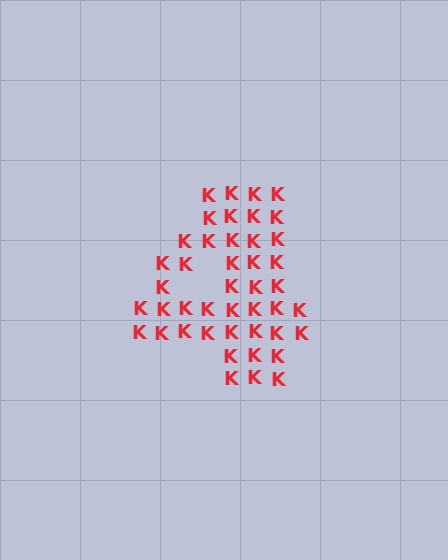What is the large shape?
The large shape is the digit 4.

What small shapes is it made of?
It is made of small letter K's.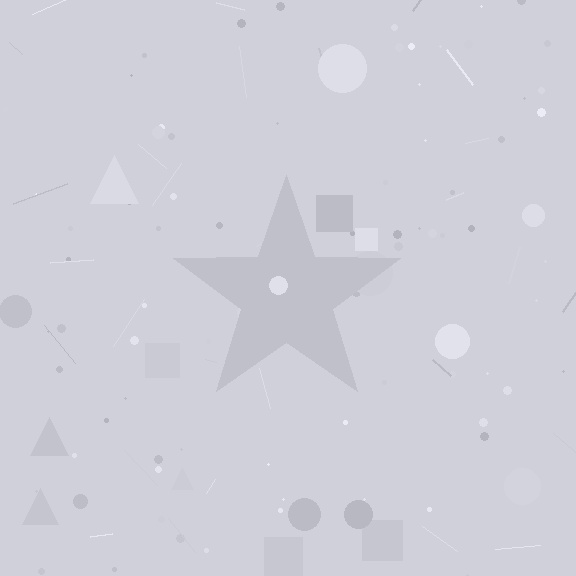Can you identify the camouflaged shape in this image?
The camouflaged shape is a star.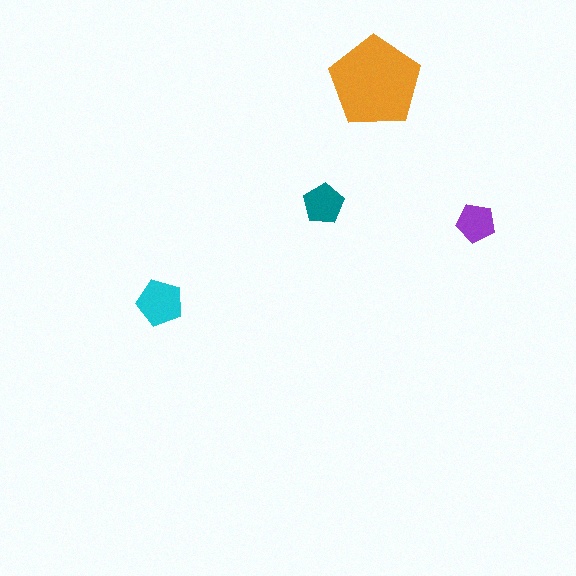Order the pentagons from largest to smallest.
the orange one, the cyan one, the teal one, the purple one.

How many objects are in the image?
There are 4 objects in the image.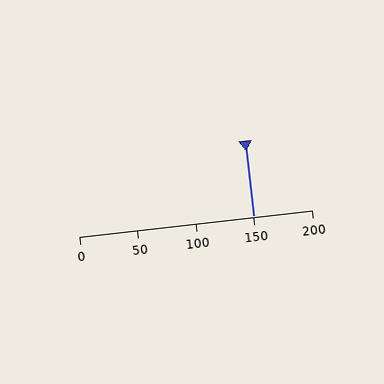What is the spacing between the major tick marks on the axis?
The major ticks are spaced 50 apart.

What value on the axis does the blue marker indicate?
The marker indicates approximately 150.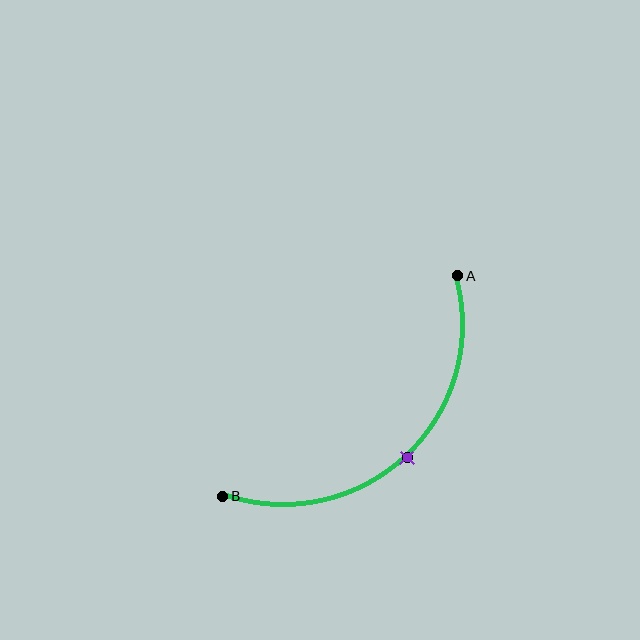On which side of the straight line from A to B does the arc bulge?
The arc bulges below and to the right of the straight line connecting A and B.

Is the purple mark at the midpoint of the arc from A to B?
Yes. The purple mark lies on the arc at equal arc-length from both A and B — it is the arc midpoint.